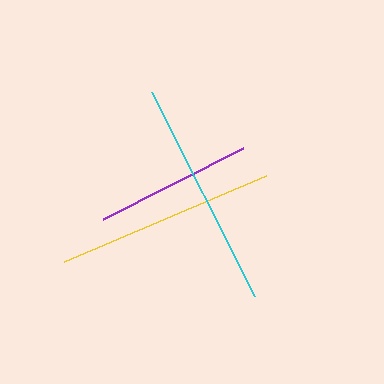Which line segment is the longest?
The cyan line is the longest at approximately 229 pixels.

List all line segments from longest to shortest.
From longest to shortest: cyan, yellow, purple.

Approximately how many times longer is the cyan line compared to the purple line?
The cyan line is approximately 1.5 times the length of the purple line.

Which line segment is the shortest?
The purple line is the shortest at approximately 157 pixels.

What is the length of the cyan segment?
The cyan segment is approximately 229 pixels long.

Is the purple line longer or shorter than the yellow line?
The yellow line is longer than the purple line.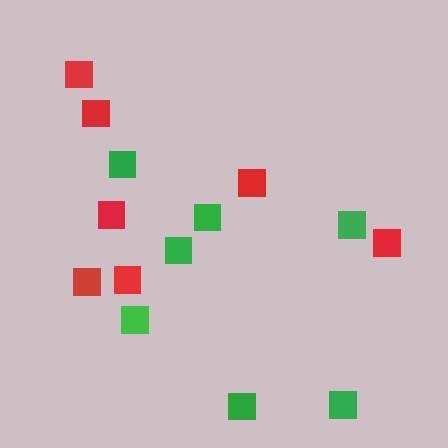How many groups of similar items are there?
There are 2 groups: one group of red squares (7) and one group of green squares (7).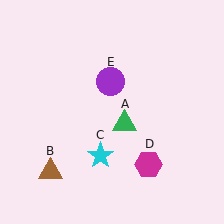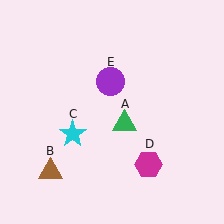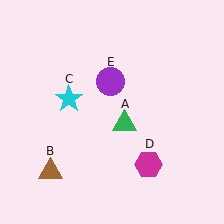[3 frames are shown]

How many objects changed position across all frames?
1 object changed position: cyan star (object C).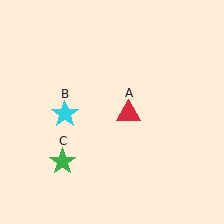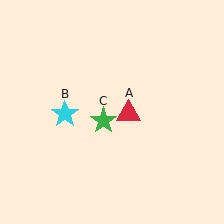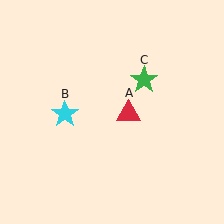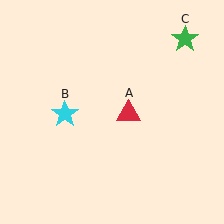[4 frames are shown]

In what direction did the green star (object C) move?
The green star (object C) moved up and to the right.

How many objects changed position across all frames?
1 object changed position: green star (object C).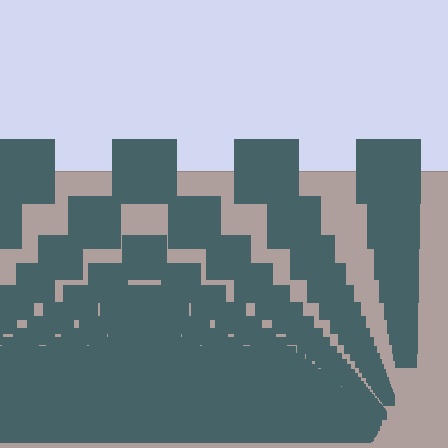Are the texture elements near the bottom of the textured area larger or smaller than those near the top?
Smaller. The gradient is inverted — elements near the bottom are smaller and denser.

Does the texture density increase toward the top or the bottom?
Density increases toward the bottom.